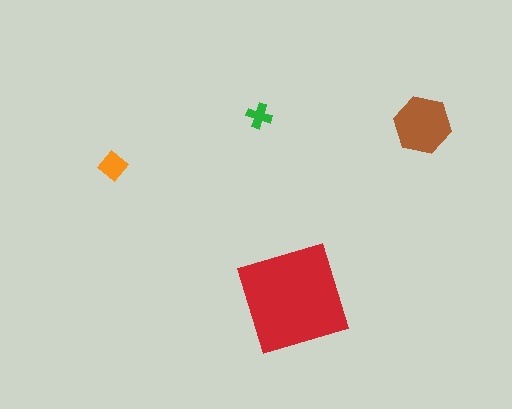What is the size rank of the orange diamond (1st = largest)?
3rd.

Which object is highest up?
The green cross is topmost.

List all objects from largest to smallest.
The red square, the brown hexagon, the orange diamond, the green cross.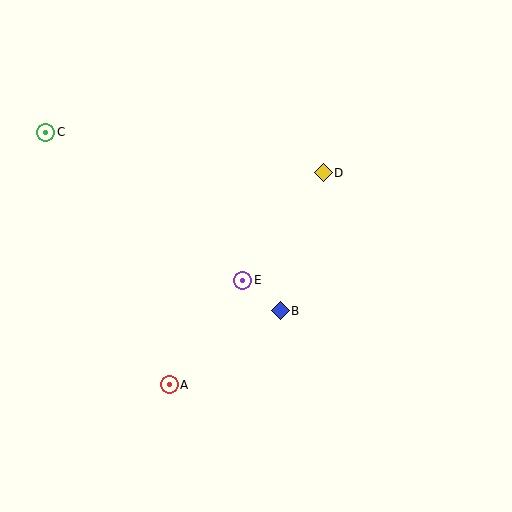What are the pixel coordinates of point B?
Point B is at (280, 311).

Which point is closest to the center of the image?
Point E at (243, 280) is closest to the center.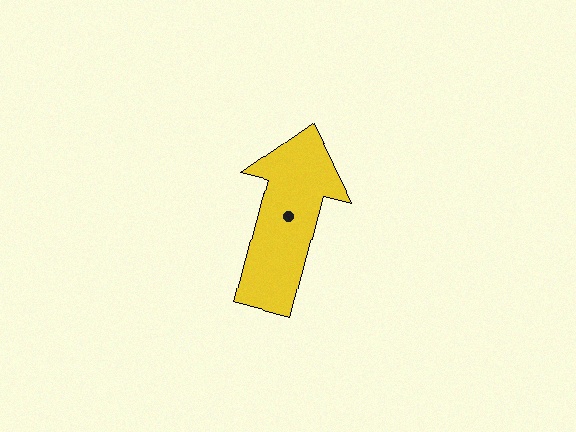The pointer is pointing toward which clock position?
Roughly 12 o'clock.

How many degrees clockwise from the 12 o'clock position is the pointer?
Approximately 15 degrees.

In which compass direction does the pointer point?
North.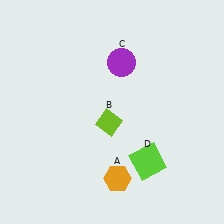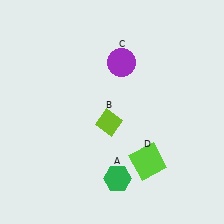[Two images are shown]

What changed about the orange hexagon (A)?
In Image 1, A is orange. In Image 2, it changed to green.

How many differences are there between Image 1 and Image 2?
There is 1 difference between the two images.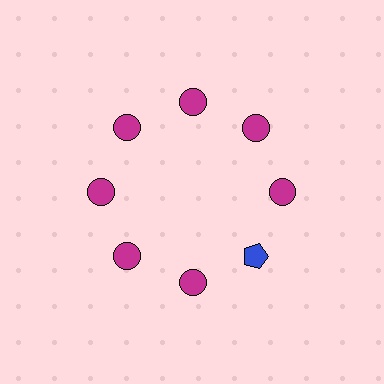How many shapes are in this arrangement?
There are 8 shapes arranged in a ring pattern.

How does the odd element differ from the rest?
It differs in both color (blue instead of magenta) and shape (pentagon instead of circle).